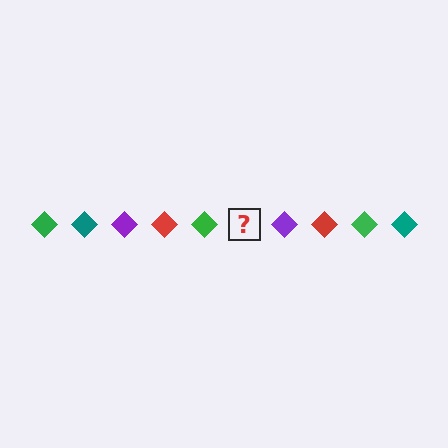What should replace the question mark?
The question mark should be replaced with a teal diamond.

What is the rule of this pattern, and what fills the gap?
The rule is that the pattern cycles through green, teal, purple, red diamonds. The gap should be filled with a teal diamond.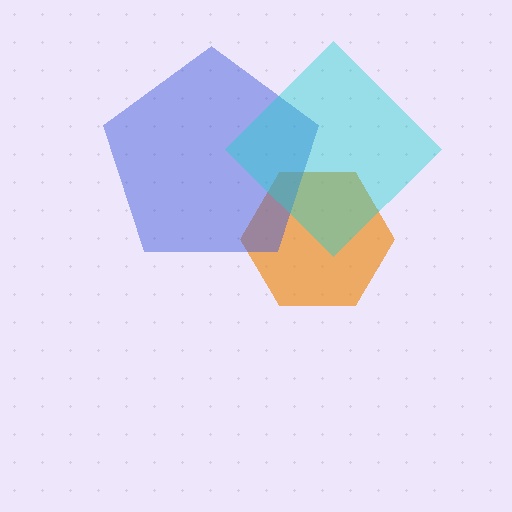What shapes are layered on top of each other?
The layered shapes are: an orange hexagon, a blue pentagon, a cyan diamond.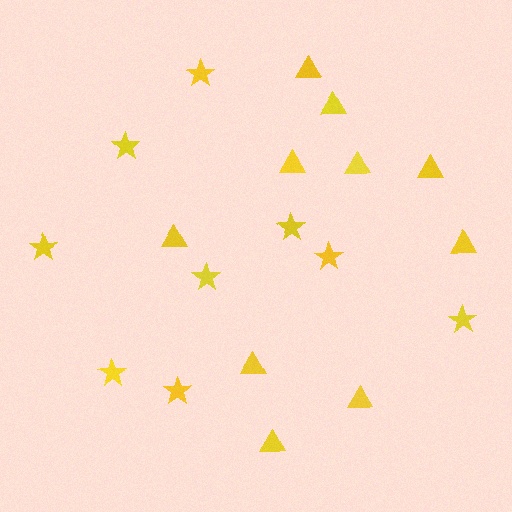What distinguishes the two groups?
There are 2 groups: one group of stars (9) and one group of triangles (10).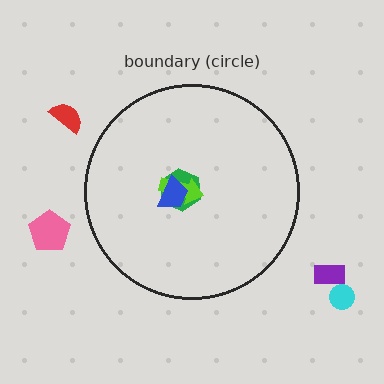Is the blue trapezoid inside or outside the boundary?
Inside.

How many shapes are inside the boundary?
3 inside, 4 outside.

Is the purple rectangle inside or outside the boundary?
Outside.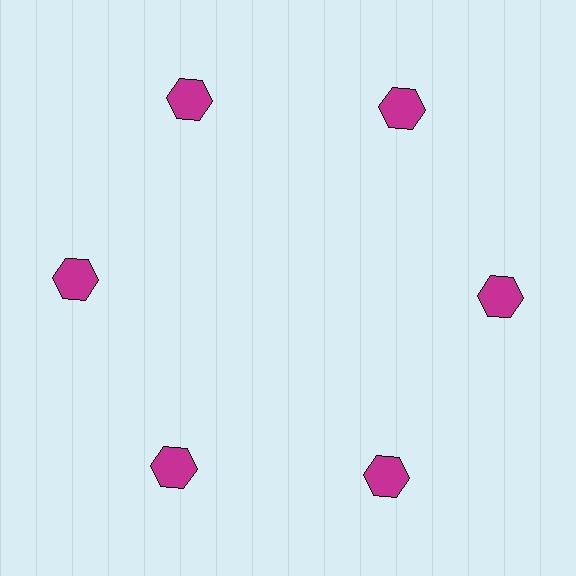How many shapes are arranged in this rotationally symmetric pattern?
There are 6 shapes, arranged in 6 groups of 1.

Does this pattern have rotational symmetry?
Yes, this pattern has 6-fold rotational symmetry. It looks the same after rotating 60 degrees around the center.